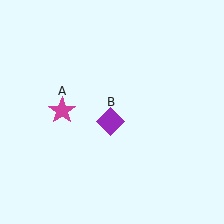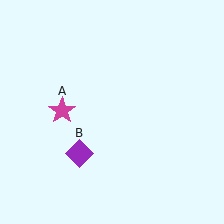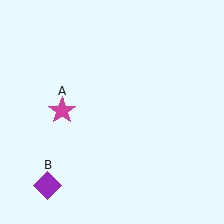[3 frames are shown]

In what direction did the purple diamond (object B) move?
The purple diamond (object B) moved down and to the left.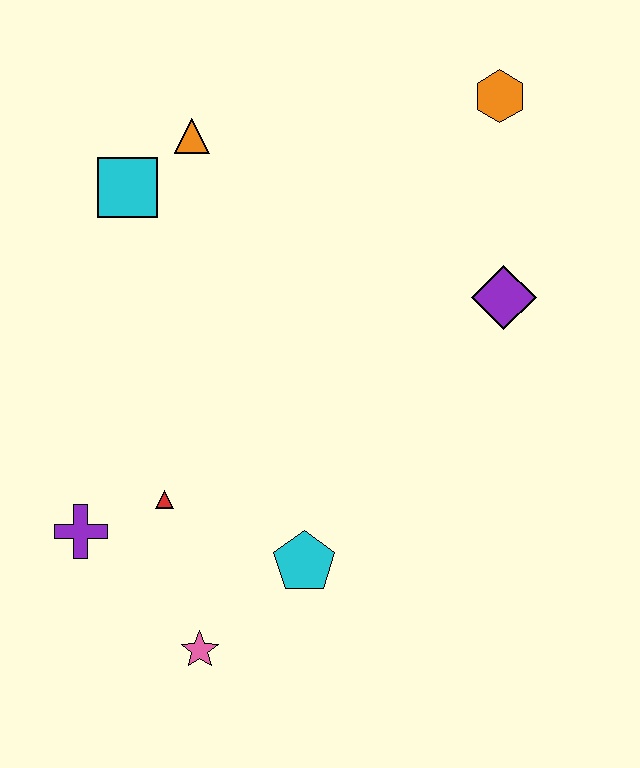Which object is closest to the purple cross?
The red triangle is closest to the purple cross.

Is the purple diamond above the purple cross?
Yes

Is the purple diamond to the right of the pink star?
Yes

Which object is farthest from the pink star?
The orange hexagon is farthest from the pink star.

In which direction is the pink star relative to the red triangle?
The pink star is below the red triangle.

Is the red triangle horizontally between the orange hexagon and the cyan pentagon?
No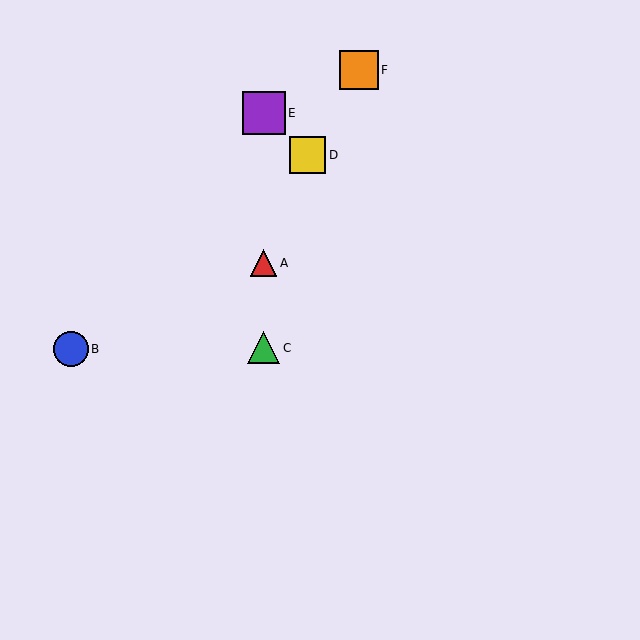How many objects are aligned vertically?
3 objects (A, C, E) are aligned vertically.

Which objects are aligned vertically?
Objects A, C, E are aligned vertically.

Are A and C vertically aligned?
Yes, both are at x≈264.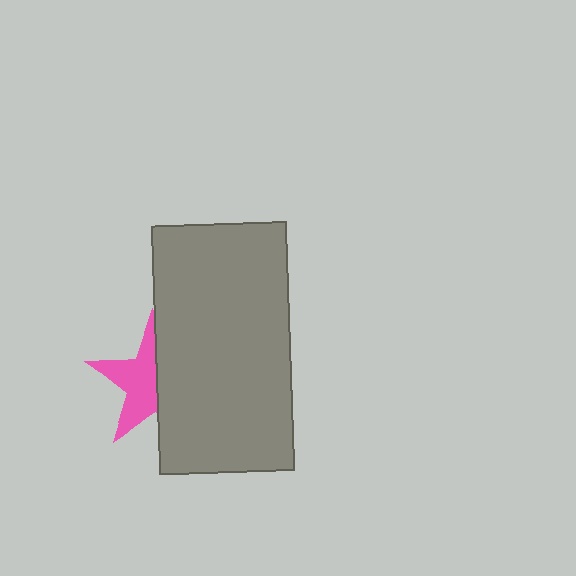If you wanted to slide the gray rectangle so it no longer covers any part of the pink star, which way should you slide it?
Slide it right — that is the most direct way to separate the two shapes.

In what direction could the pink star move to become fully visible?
The pink star could move left. That would shift it out from behind the gray rectangle entirely.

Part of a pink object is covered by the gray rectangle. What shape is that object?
It is a star.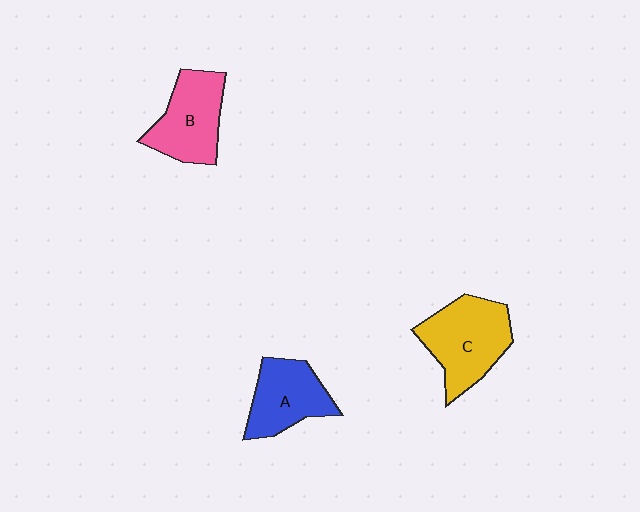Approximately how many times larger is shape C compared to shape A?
Approximately 1.3 times.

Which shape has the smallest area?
Shape A (blue).